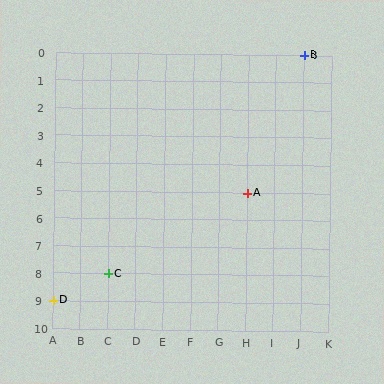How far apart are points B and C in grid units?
Points B and C are 7 columns and 8 rows apart (about 10.6 grid units diagonally).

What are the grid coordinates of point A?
Point A is at grid coordinates (H, 5).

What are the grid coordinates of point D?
Point D is at grid coordinates (A, 9).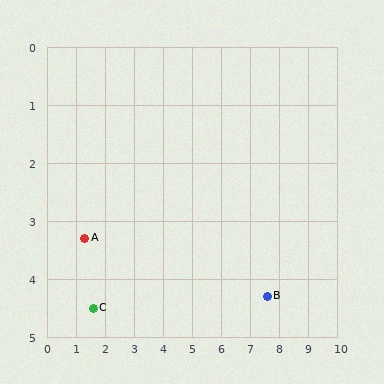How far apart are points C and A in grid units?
Points C and A are about 1.2 grid units apart.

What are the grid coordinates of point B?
Point B is at approximately (7.6, 4.3).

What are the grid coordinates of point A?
Point A is at approximately (1.3, 3.3).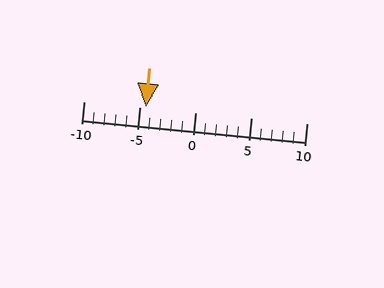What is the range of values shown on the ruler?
The ruler shows values from -10 to 10.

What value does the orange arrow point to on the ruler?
The orange arrow points to approximately -4.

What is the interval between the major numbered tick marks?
The major tick marks are spaced 5 units apart.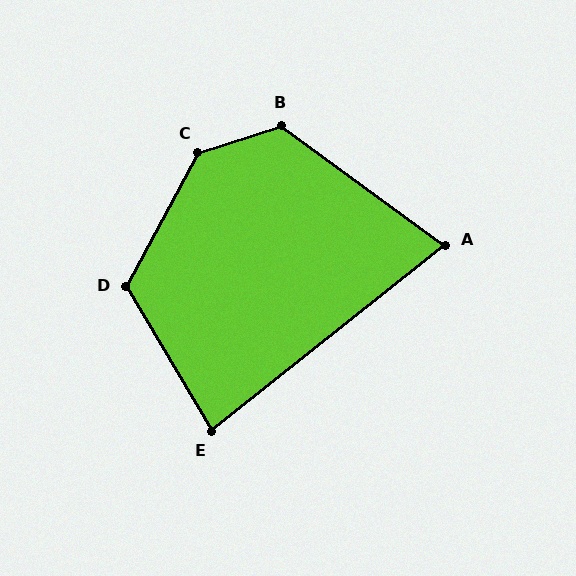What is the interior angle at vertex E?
Approximately 82 degrees (acute).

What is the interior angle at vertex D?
Approximately 121 degrees (obtuse).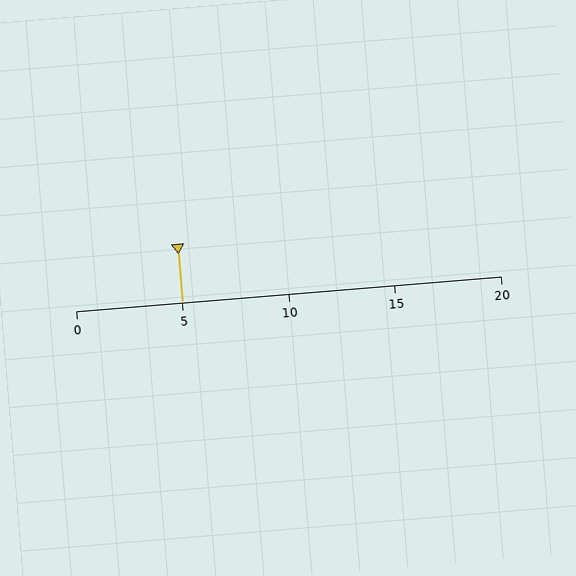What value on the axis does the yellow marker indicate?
The marker indicates approximately 5.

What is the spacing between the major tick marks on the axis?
The major ticks are spaced 5 apart.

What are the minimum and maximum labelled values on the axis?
The axis runs from 0 to 20.